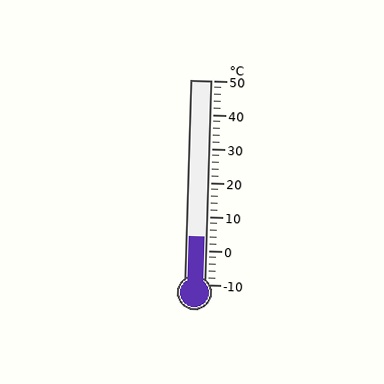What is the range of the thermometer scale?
The thermometer scale ranges from -10°C to 50°C.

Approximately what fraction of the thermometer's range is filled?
The thermometer is filled to approximately 25% of its range.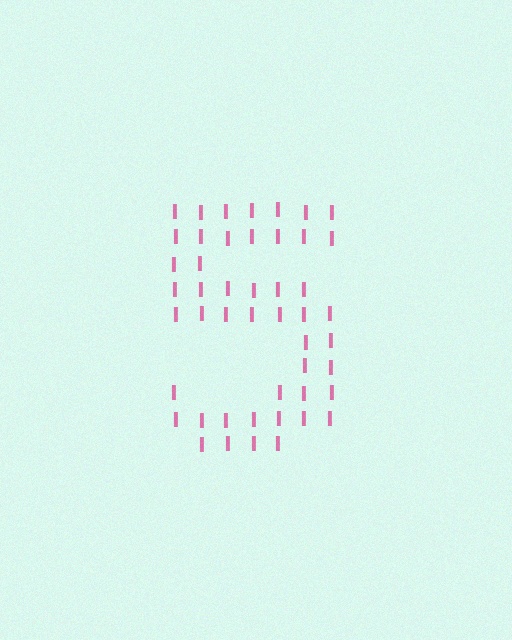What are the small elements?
The small elements are letter I's.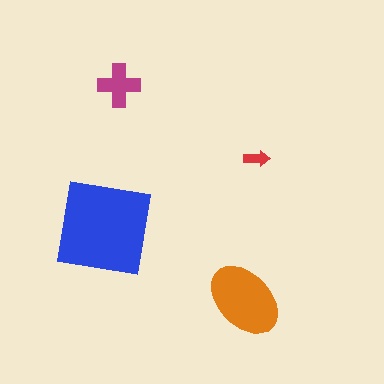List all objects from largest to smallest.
The blue square, the orange ellipse, the magenta cross, the red arrow.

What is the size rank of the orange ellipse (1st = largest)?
2nd.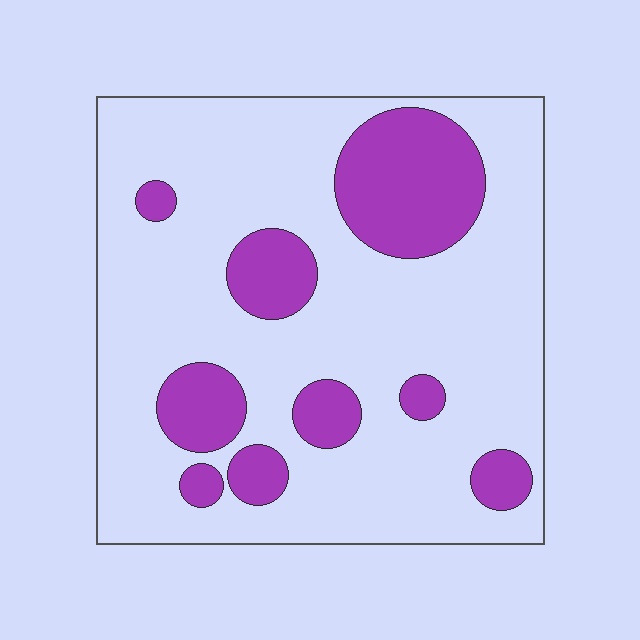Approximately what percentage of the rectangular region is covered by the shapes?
Approximately 25%.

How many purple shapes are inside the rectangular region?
9.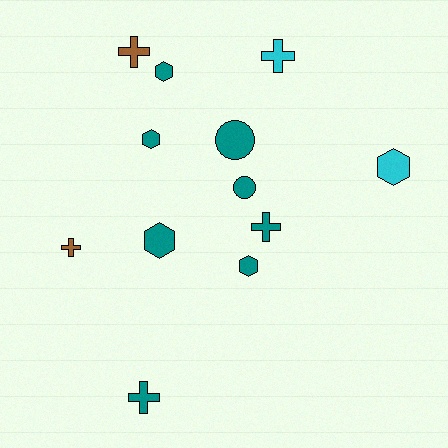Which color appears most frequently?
Teal, with 8 objects.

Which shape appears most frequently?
Hexagon, with 5 objects.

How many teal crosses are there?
There are 2 teal crosses.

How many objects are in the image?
There are 12 objects.